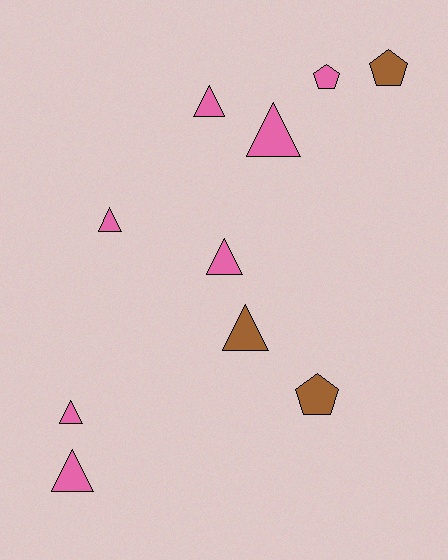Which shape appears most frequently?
Triangle, with 7 objects.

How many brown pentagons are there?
There are 2 brown pentagons.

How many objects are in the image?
There are 10 objects.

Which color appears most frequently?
Pink, with 7 objects.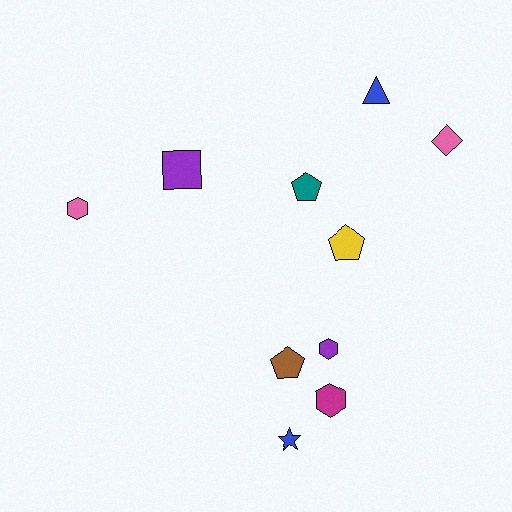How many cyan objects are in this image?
There are no cyan objects.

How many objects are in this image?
There are 10 objects.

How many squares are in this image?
There is 1 square.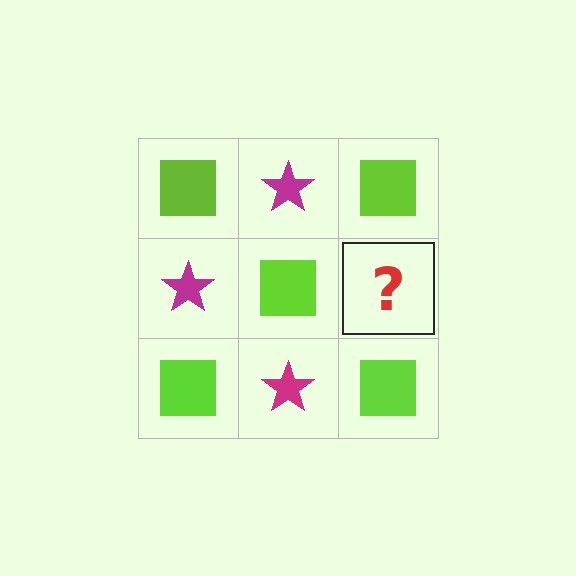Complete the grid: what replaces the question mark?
The question mark should be replaced with a magenta star.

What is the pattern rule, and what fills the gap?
The rule is that it alternates lime square and magenta star in a checkerboard pattern. The gap should be filled with a magenta star.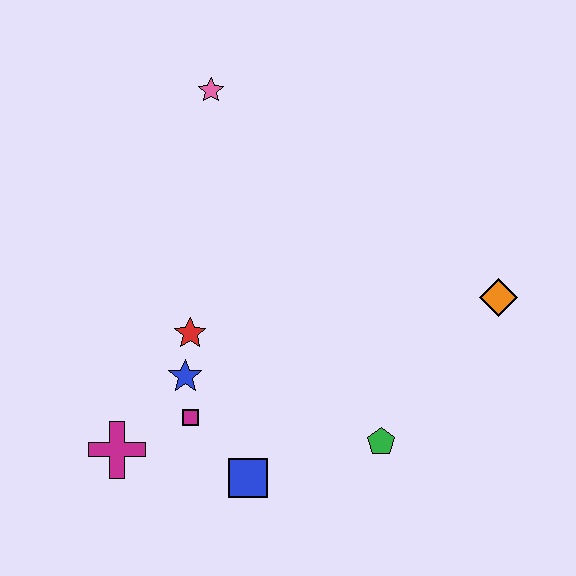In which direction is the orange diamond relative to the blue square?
The orange diamond is to the right of the blue square.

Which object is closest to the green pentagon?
The blue square is closest to the green pentagon.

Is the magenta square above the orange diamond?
No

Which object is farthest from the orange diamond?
The magenta cross is farthest from the orange diamond.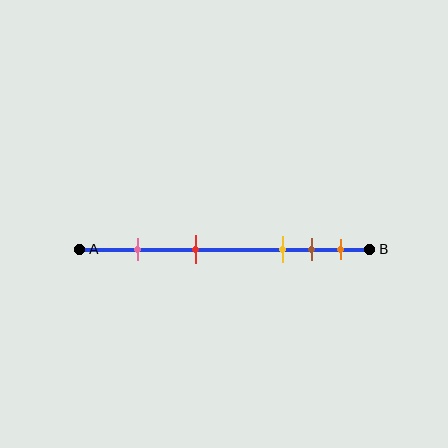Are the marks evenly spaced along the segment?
No, the marks are not evenly spaced.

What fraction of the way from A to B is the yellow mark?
The yellow mark is approximately 70% (0.7) of the way from A to B.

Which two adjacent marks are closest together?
The brown and orange marks are the closest adjacent pair.